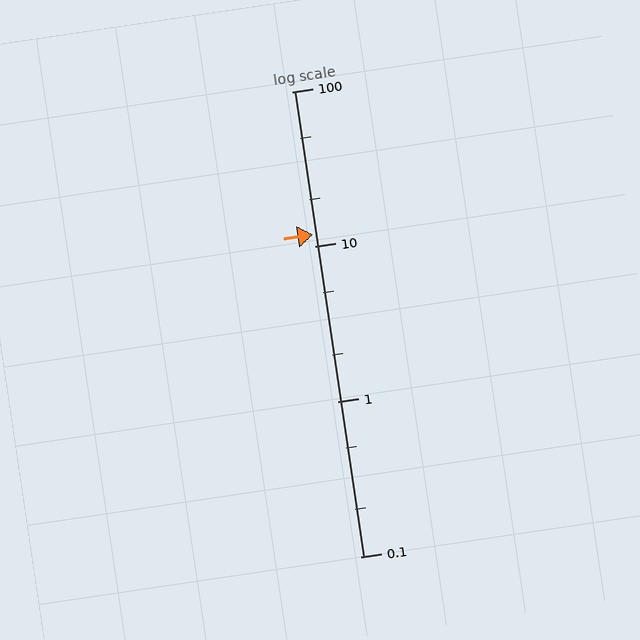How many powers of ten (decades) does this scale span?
The scale spans 3 decades, from 0.1 to 100.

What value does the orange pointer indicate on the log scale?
The pointer indicates approximately 12.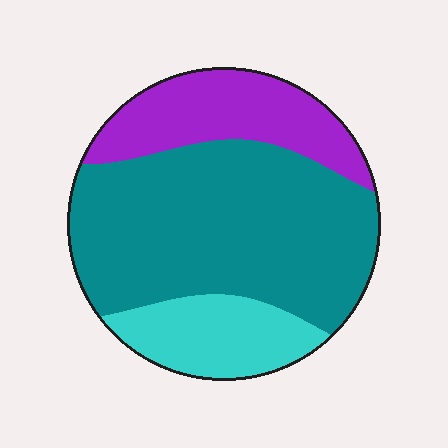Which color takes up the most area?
Teal, at roughly 60%.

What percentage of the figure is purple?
Purple covers about 25% of the figure.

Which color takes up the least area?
Cyan, at roughly 20%.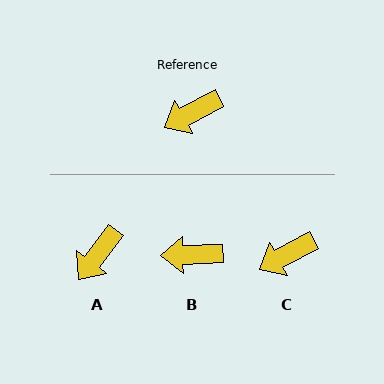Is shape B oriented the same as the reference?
No, it is off by about 27 degrees.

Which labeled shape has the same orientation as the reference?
C.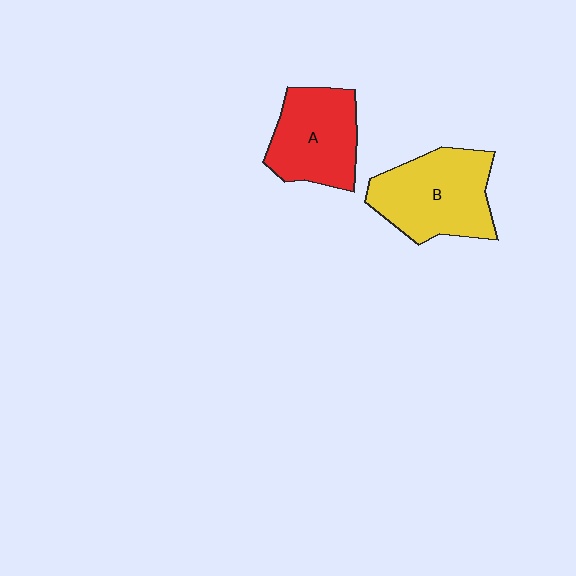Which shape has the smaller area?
Shape A (red).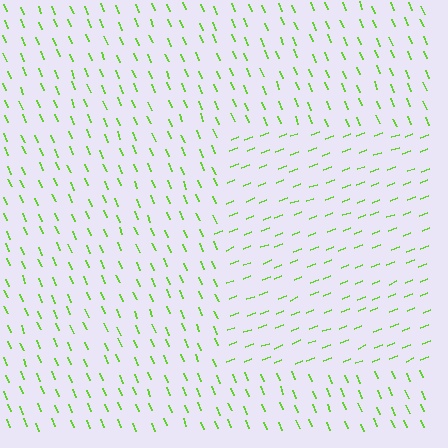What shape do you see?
I see a rectangle.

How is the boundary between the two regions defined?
The boundary is defined purely by a change in line orientation (approximately 89 degrees difference). All lines are the same color and thickness.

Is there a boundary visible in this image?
Yes, there is a texture boundary formed by a change in line orientation.